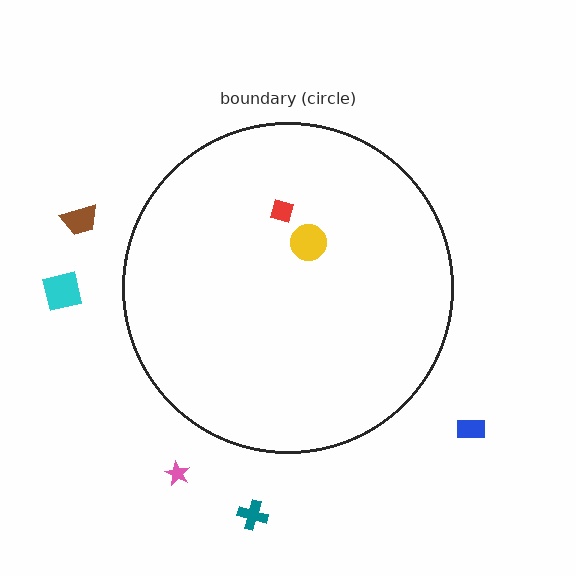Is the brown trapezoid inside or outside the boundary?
Outside.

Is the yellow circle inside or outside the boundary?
Inside.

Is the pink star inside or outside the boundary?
Outside.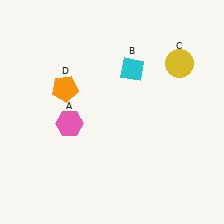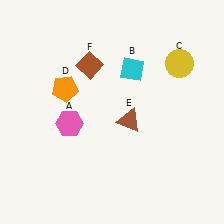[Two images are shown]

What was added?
A brown triangle (E), a brown diamond (F) were added in Image 2.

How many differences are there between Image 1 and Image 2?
There are 2 differences between the two images.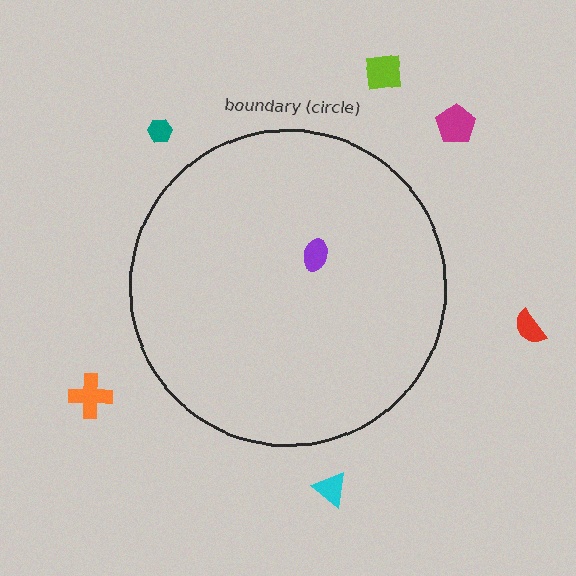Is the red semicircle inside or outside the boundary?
Outside.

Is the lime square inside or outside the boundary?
Outside.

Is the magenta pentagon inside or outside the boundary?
Outside.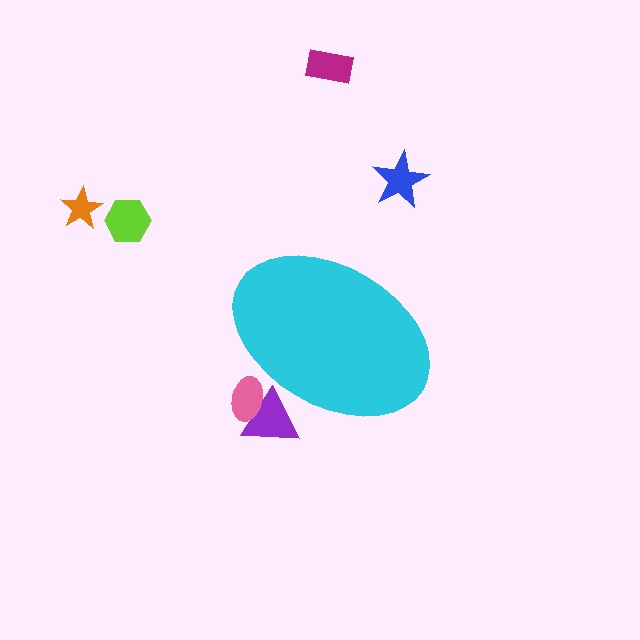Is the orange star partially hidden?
No, the orange star is fully visible.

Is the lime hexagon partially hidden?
No, the lime hexagon is fully visible.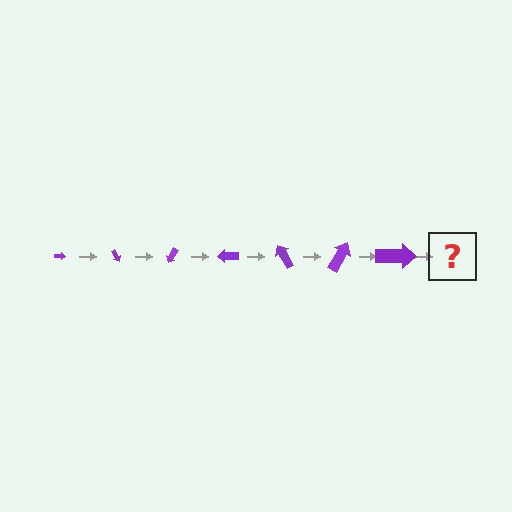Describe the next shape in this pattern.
It should be an arrow, larger than the previous one and rotated 420 degrees from the start.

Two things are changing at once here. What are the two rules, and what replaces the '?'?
The two rules are that the arrow grows larger each step and it rotates 60 degrees each step. The '?' should be an arrow, larger than the previous one and rotated 420 degrees from the start.